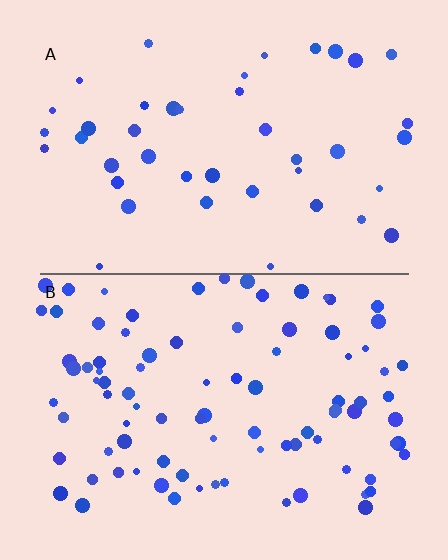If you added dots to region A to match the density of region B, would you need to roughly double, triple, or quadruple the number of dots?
Approximately double.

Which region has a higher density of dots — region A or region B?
B (the bottom).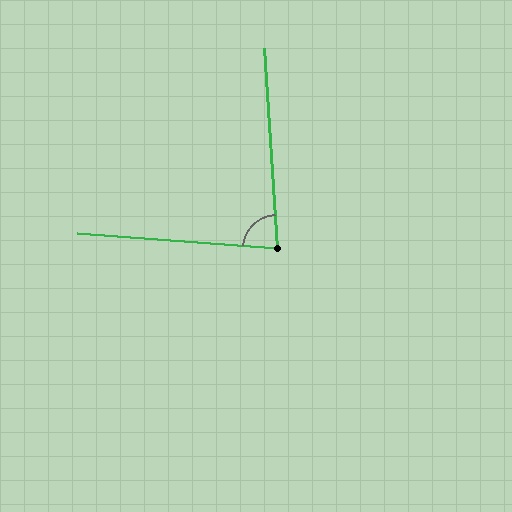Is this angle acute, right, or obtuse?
It is acute.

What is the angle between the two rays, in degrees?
Approximately 82 degrees.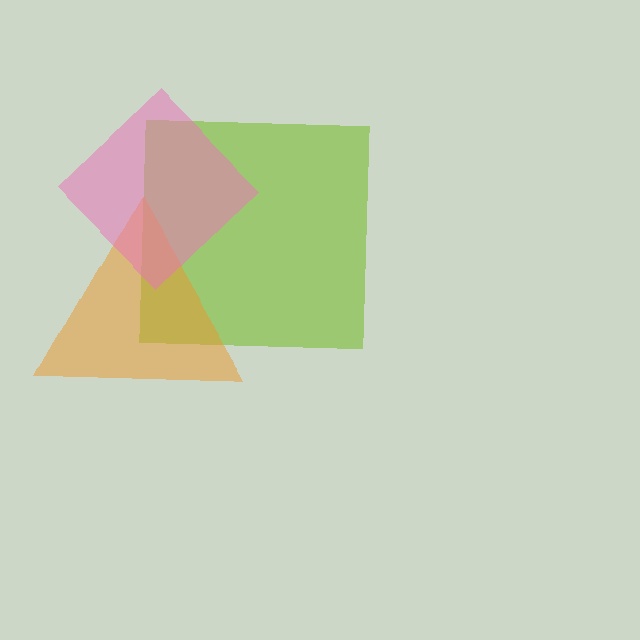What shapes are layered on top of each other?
The layered shapes are: a lime square, an orange triangle, a pink diamond.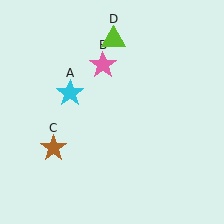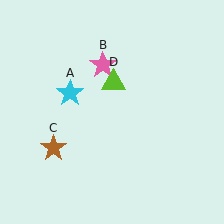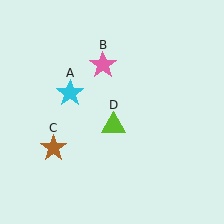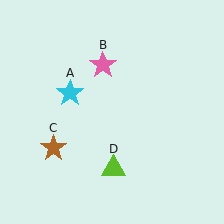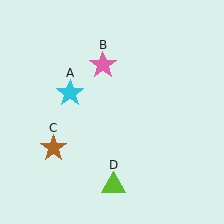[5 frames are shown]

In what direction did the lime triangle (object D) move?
The lime triangle (object D) moved down.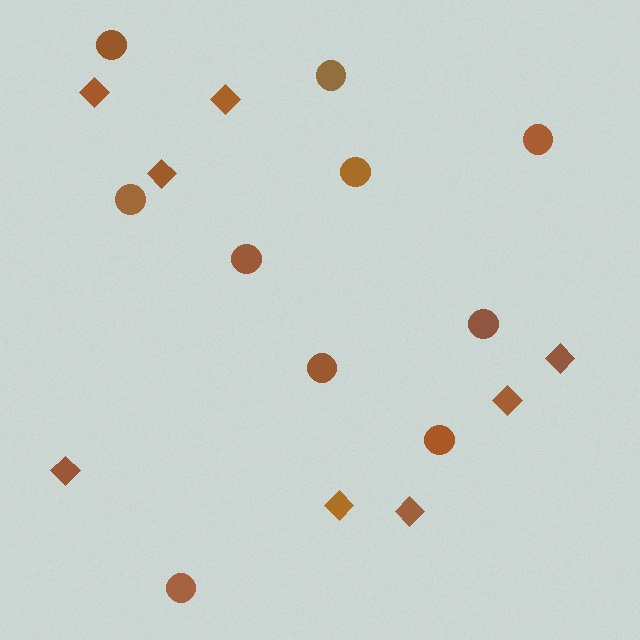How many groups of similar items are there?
There are 2 groups: one group of diamonds (8) and one group of circles (10).